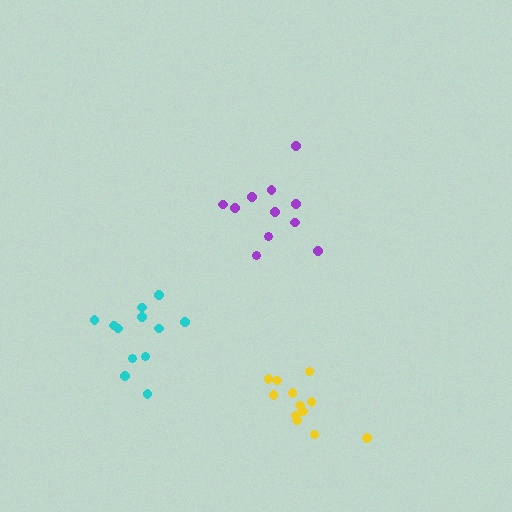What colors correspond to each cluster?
The clusters are colored: purple, yellow, cyan.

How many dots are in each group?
Group 1: 11 dots, Group 2: 12 dots, Group 3: 12 dots (35 total).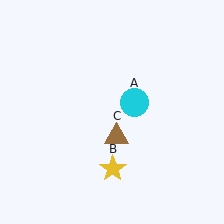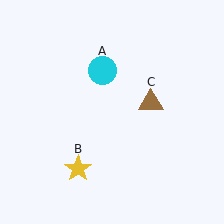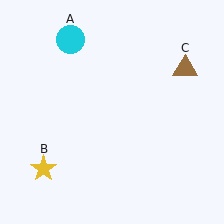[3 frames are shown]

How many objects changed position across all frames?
3 objects changed position: cyan circle (object A), yellow star (object B), brown triangle (object C).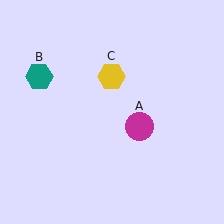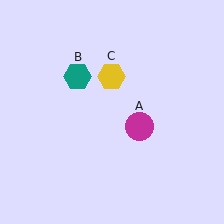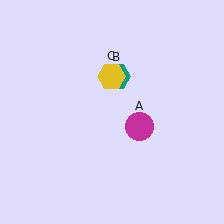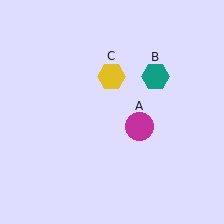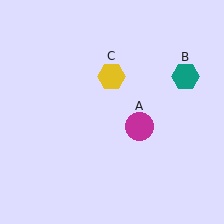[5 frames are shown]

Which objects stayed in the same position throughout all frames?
Magenta circle (object A) and yellow hexagon (object C) remained stationary.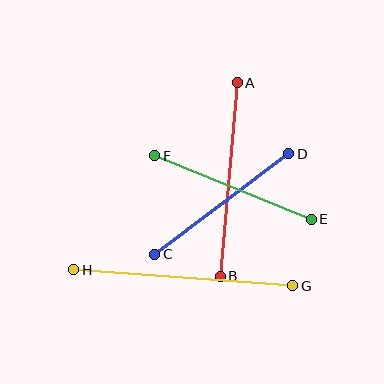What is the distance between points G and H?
The distance is approximately 220 pixels.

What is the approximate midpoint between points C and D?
The midpoint is at approximately (222, 204) pixels.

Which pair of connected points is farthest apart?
Points G and H are farthest apart.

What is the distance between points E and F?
The distance is approximately 169 pixels.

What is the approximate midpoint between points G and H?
The midpoint is at approximately (183, 278) pixels.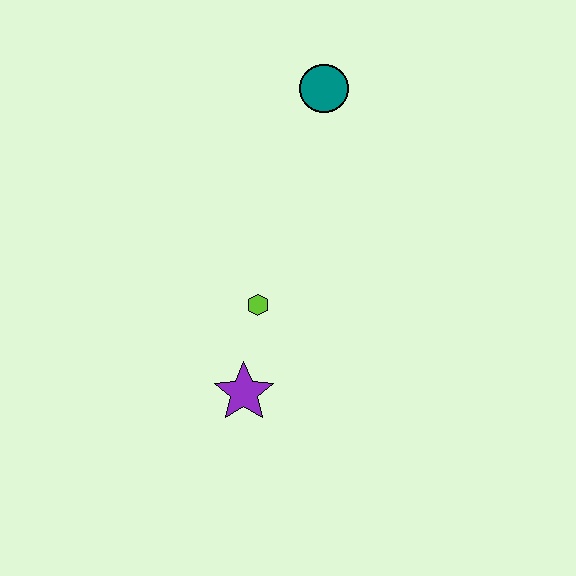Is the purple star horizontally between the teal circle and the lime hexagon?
No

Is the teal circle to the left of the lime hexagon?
No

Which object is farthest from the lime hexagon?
The teal circle is farthest from the lime hexagon.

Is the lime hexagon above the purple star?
Yes